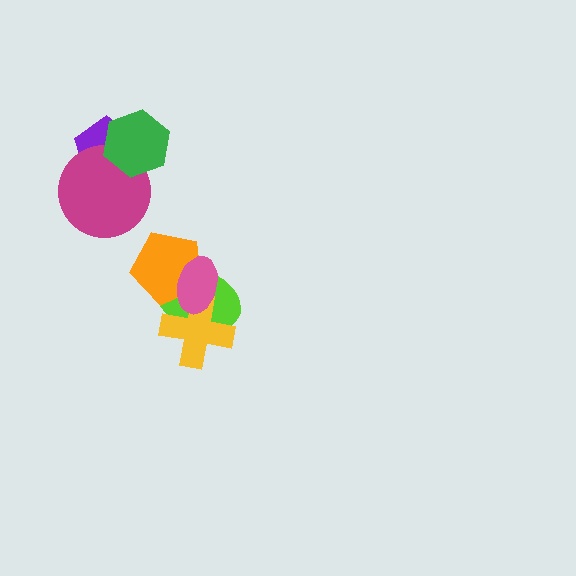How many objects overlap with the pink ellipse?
3 objects overlap with the pink ellipse.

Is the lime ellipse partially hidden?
Yes, it is partially covered by another shape.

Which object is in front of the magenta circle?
The green hexagon is in front of the magenta circle.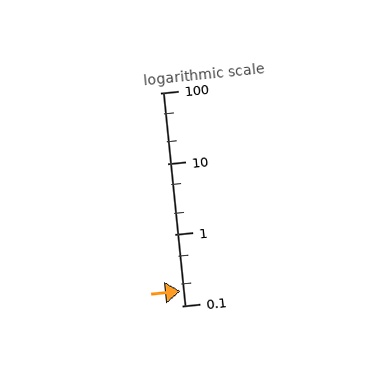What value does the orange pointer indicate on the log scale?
The pointer indicates approximately 0.16.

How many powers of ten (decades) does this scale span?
The scale spans 3 decades, from 0.1 to 100.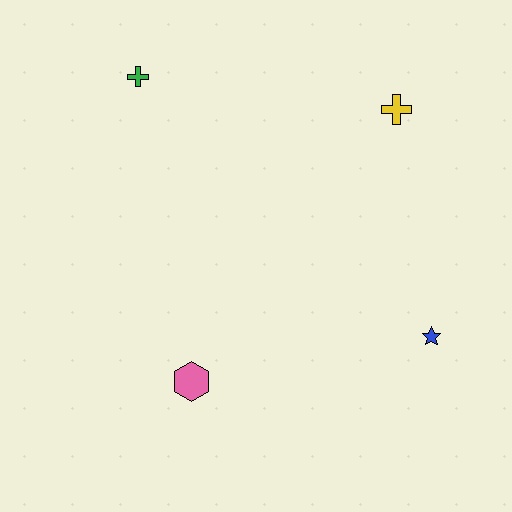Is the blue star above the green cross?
No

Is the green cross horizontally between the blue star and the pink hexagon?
No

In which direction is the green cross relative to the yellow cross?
The green cross is to the left of the yellow cross.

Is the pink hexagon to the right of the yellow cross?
No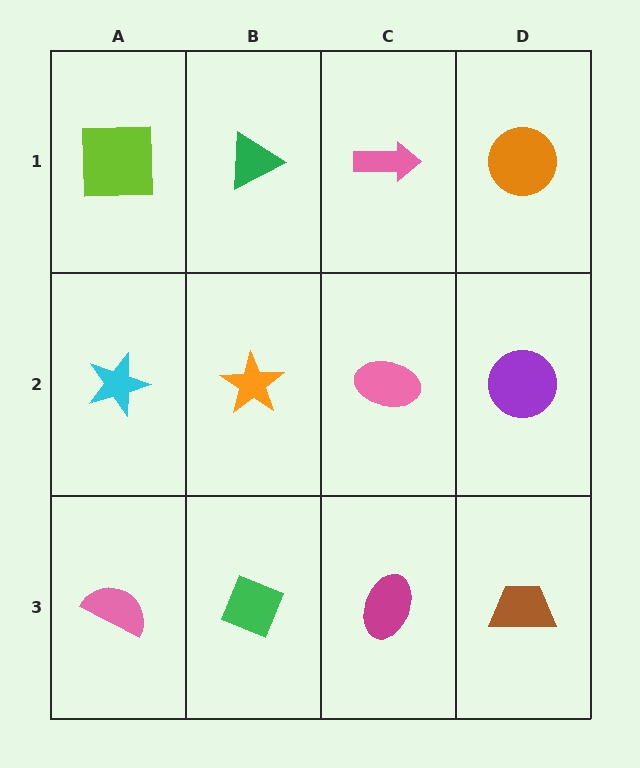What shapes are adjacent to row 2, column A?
A lime square (row 1, column A), a pink semicircle (row 3, column A), an orange star (row 2, column B).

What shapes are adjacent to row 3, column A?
A cyan star (row 2, column A), a green diamond (row 3, column B).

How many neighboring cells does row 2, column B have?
4.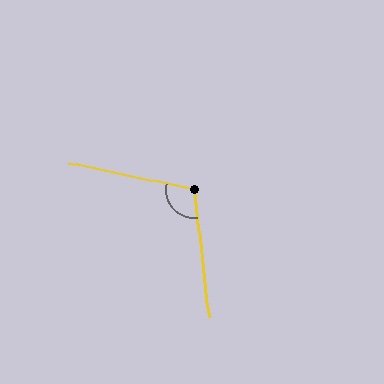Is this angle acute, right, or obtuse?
It is obtuse.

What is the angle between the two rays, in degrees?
Approximately 108 degrees.